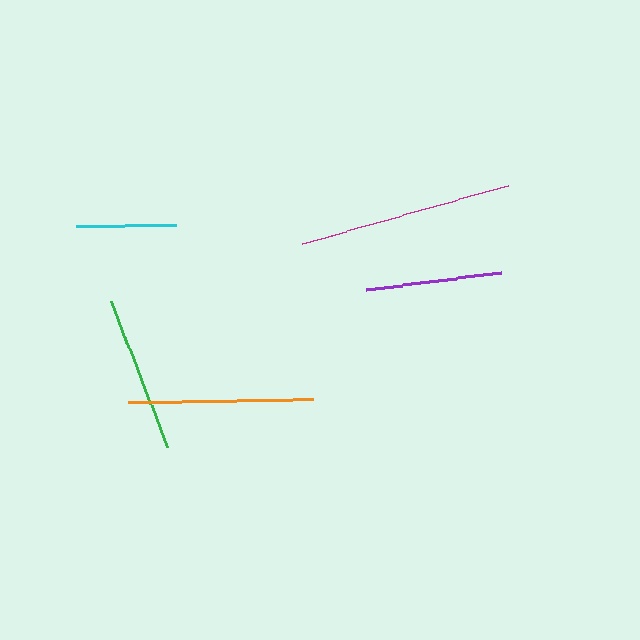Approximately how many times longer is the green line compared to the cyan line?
The green line is approximately 1.6 times the length of the cyan line.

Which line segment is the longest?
The magenta line is the longest at approximately 214 pixels.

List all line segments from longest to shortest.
From longest to shortest: magenta, orange, green, purple, cyan.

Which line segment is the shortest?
The cyan line is the shortest at approximately 100 pixels.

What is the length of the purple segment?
The purple segment is approximately 137 pixels long.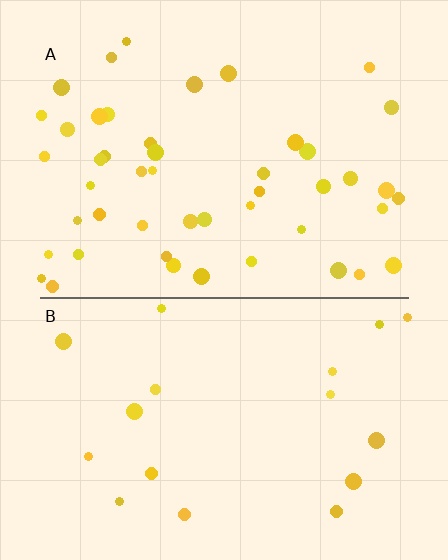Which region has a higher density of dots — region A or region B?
A (the top).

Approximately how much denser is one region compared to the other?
Approximately 2.7× — region A over region B.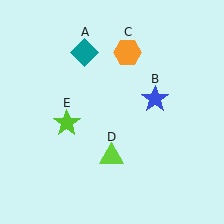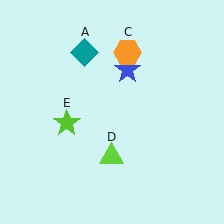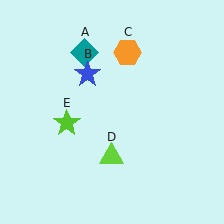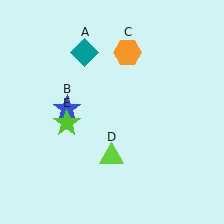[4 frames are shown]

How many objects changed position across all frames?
1 object changed position: blue star (object B).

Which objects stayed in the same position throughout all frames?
Teal diamond (object A) and orange hexagon (object C) and lime triangle (object D) and lime star (object E) remained stationary.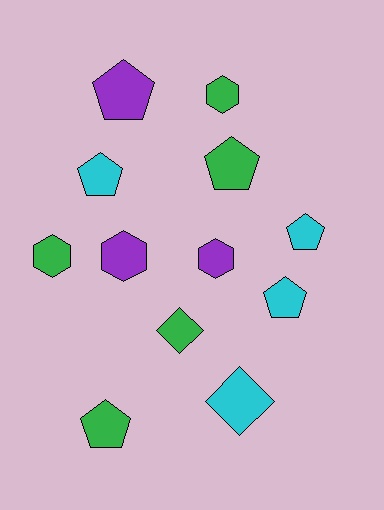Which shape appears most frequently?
Pentagon, with 6 objects.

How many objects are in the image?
There are 12 objects.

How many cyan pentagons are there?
There are 3 cyan pentagons.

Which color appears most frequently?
Green, with 5 objects.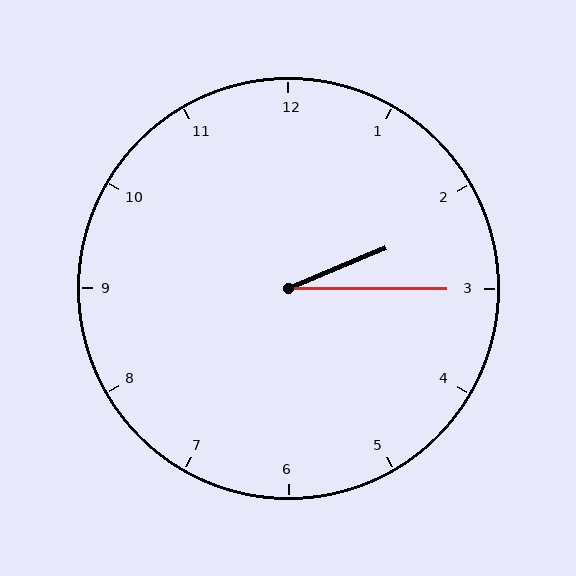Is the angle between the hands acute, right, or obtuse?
It is acute.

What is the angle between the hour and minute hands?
Approximately 22 degrees.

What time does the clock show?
2:15.